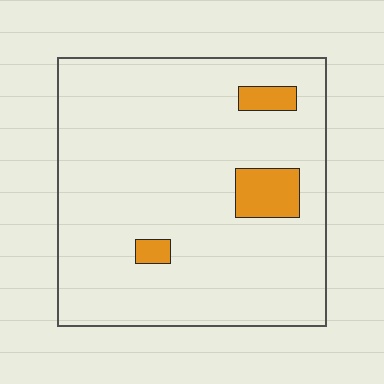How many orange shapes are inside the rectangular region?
3.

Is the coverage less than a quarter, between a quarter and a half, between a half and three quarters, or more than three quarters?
Less than a quarter.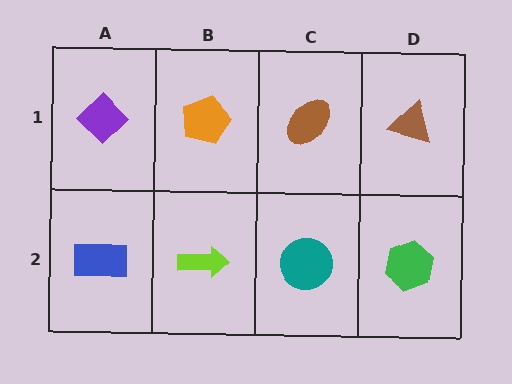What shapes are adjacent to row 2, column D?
A brown triangle (row 1, column D), a teal circle (row 2, column C).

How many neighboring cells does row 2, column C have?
3.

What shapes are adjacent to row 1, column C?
A teal circle (row 2, column C), an orange pentagon (row 1, column B), a brown triangle (row 1, column D).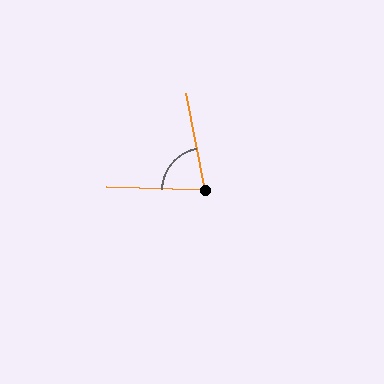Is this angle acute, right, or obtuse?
It is acute.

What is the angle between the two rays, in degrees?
Approximately 77 degrees.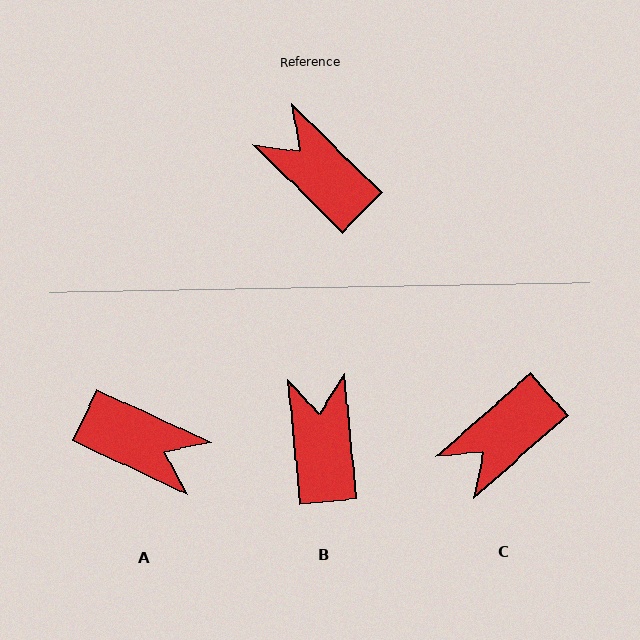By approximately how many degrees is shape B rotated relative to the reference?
Approximately 40 degrees clockwise.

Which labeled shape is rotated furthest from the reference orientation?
A, about 160 degrees away.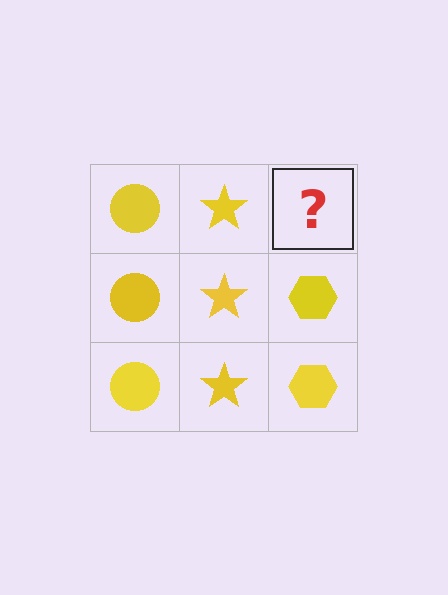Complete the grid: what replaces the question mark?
The question mark should be replaced with a yellow hexagon.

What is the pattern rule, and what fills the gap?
The rule is that each column has a consistent shape. The gap should be filled with a yellow hexagon.